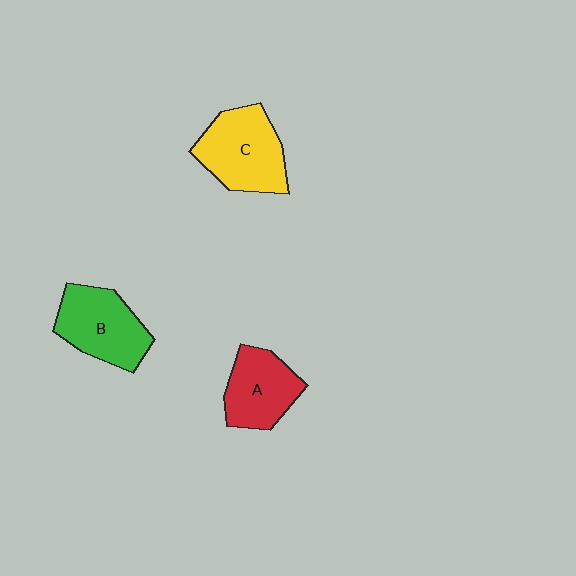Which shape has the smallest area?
Shape A (red).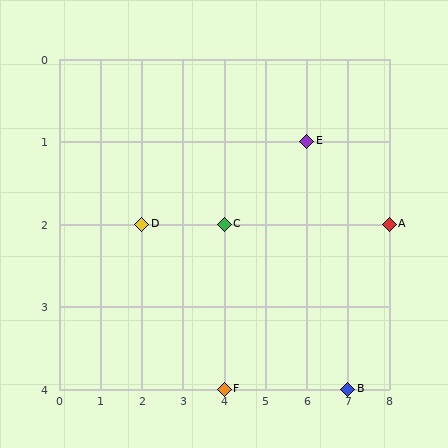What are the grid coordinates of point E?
Point E is at grid coordinates (6, 1).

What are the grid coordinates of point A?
Point A is at grid coordinates (8, 2).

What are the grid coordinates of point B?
Point B is at grid coordinates (7, 4).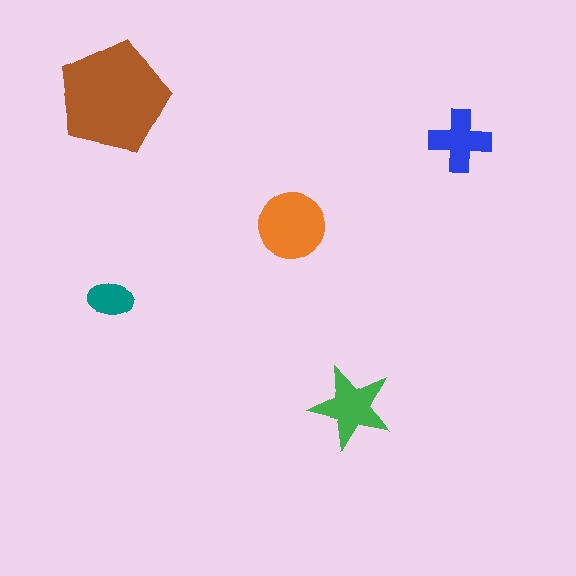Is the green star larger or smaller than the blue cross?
Larger.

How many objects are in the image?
There are 5 objects in the image.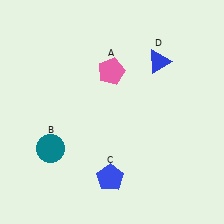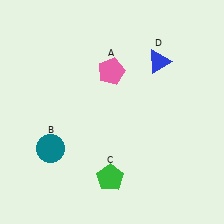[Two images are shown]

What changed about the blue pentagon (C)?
In Image 1, C is blue. In Image 2, it changed to green.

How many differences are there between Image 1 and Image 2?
There is 1 difference between the two images.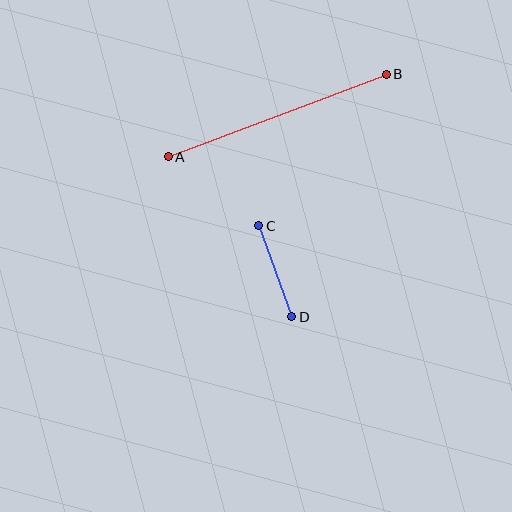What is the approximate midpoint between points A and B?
The midpoint is at approximately (277, 115) pixels.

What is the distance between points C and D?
The distance is approximately 97 pixels.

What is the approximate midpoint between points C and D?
The midpoint is at approximately (275, 271) pixels.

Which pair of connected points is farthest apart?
Points A and B are farthest apart.